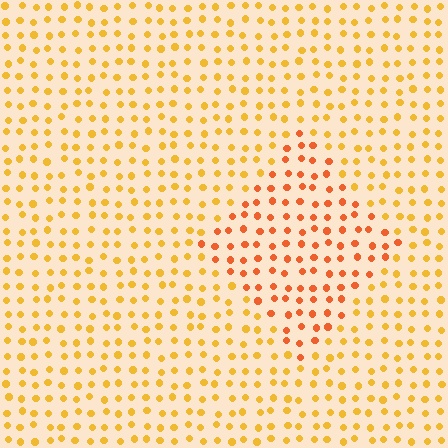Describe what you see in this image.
The image is filled with small yellow elements in a uniform arrangement. A diamond-shaped region is visible where the elements are tinted to a slightly different hue, forming a subtle color boundary.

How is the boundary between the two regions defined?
The boundary is defined purely by a slight shift in hue (about 28 degrees). Spacing, size, and orientation are identical on both sides.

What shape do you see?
I see a diamond.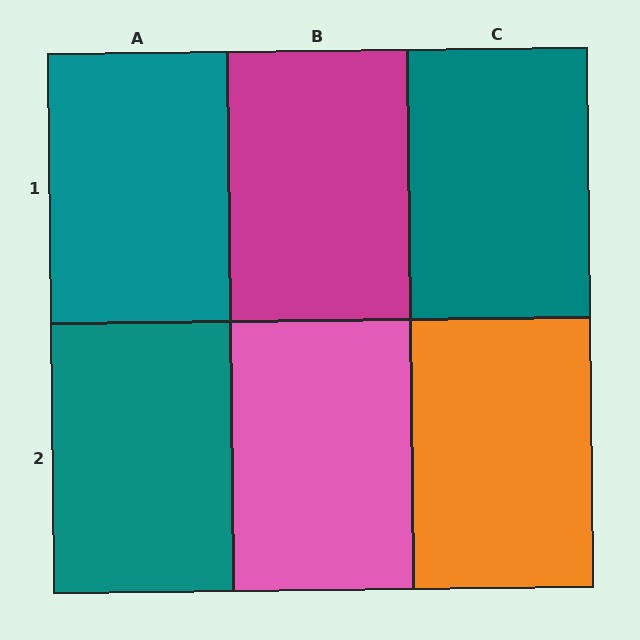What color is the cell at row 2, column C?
Orange.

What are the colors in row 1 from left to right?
Teal, magenta, teal.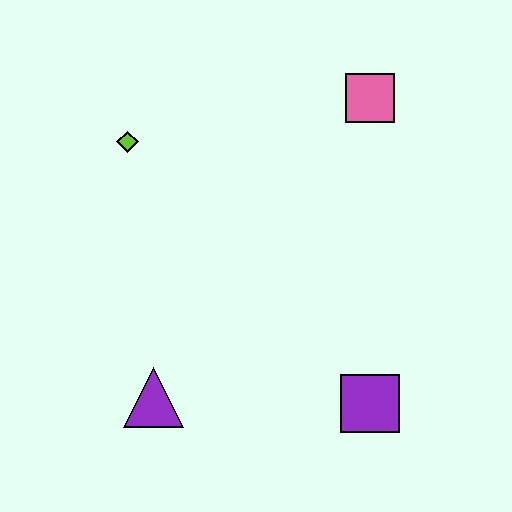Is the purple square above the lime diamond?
No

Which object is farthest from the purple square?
The lime diamond is farthest from the purple square.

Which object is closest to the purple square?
The purple triangle is closest to the purple square.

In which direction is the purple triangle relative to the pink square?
The purple triangle is below the pink square.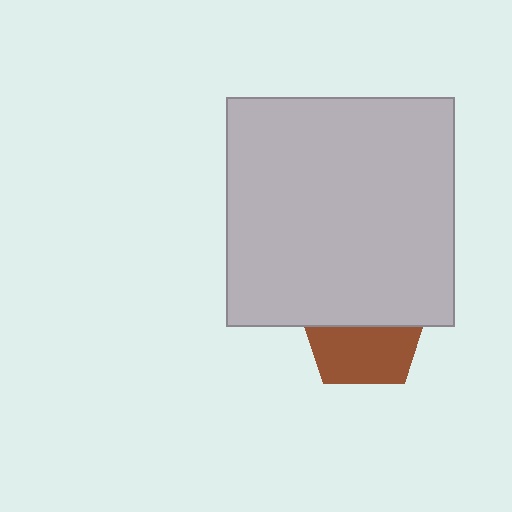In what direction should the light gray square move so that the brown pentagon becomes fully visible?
The light gray square should move up. That is the shortest direction to clear the overlap and leave the brown pentagon fully visible.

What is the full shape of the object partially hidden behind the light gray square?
The partially hidden object is a brown pentagon.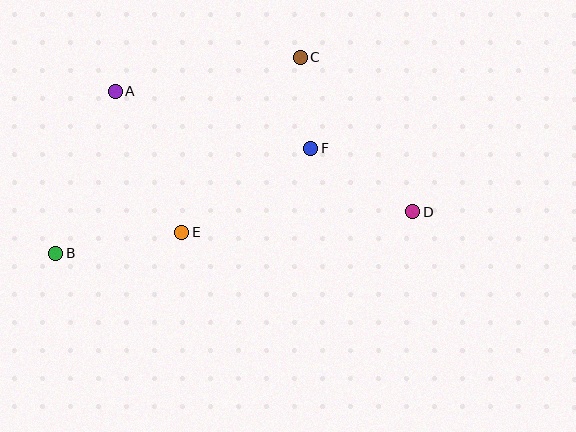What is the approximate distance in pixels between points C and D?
The distance between C and D is approximately 191 pixels.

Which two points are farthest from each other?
Points B and D are farthest from each other.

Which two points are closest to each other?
Points C and F are closest to each other.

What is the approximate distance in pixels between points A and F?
The distance between A and F is approximately 204 pixels.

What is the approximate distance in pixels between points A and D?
The distance between A and D is approximately 321 pixels.